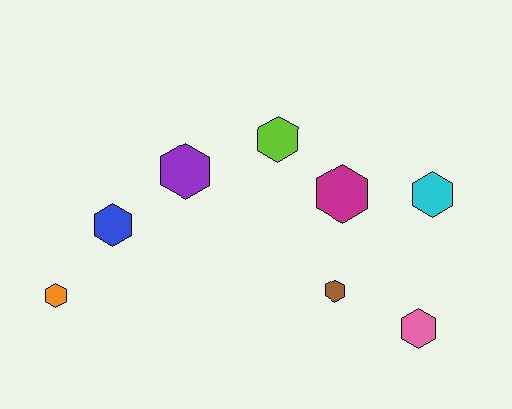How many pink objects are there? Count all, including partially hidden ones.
There is 1 pink object.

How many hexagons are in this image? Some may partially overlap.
There are 8 hexagons.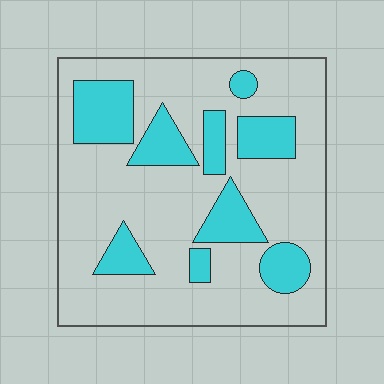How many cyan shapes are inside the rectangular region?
9.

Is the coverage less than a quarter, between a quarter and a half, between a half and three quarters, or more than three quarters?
Between a quarter and a half.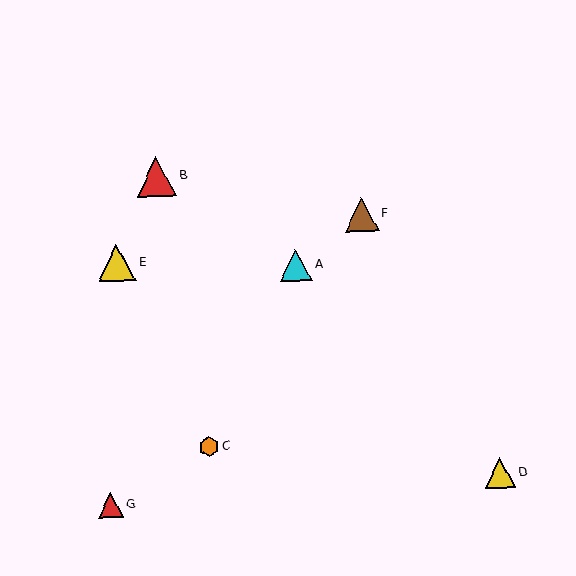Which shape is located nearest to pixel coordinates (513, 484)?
The yellow triangle (labeled D) at (500, 473) is nearest to that location.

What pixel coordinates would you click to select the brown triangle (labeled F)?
Click at (362, 215) to select the brown triangle F.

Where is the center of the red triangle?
The center of the red triangle is at (156, 176).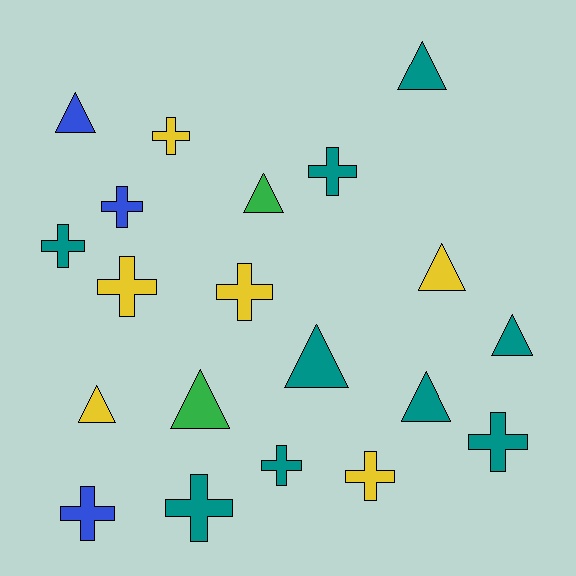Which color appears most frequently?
Teal, with 9 objects.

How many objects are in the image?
There are 20 objects.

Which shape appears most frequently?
Cross, with 11 objects.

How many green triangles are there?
There are 2 green triangles.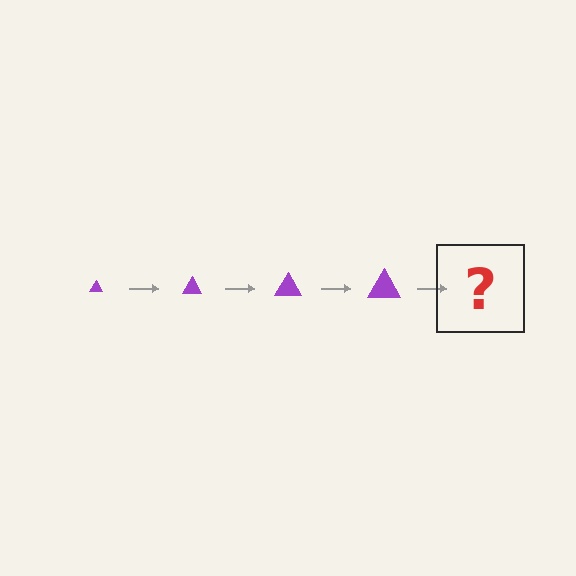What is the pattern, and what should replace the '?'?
The pattern is that the triangle gets progressively larger each step. The '?' should be a purple triangle, larger than the previous one.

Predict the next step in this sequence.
The next step is a purple triangle, larger than the previous one.